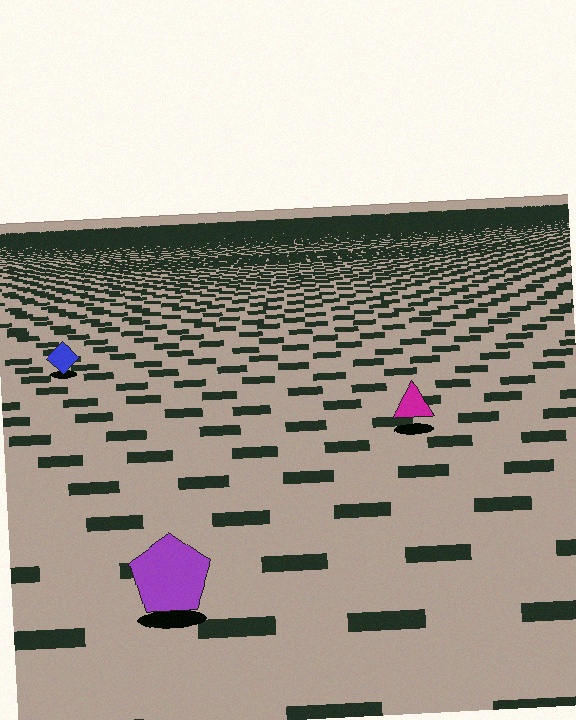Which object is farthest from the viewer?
The blue diamond is farthest from the viewer. It appears smaller and the ground texture around it is denser.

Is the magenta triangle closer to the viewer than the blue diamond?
Yes. The magenta triangle is closer — you can tell from the texture gradient: the ground texture is coarser near it.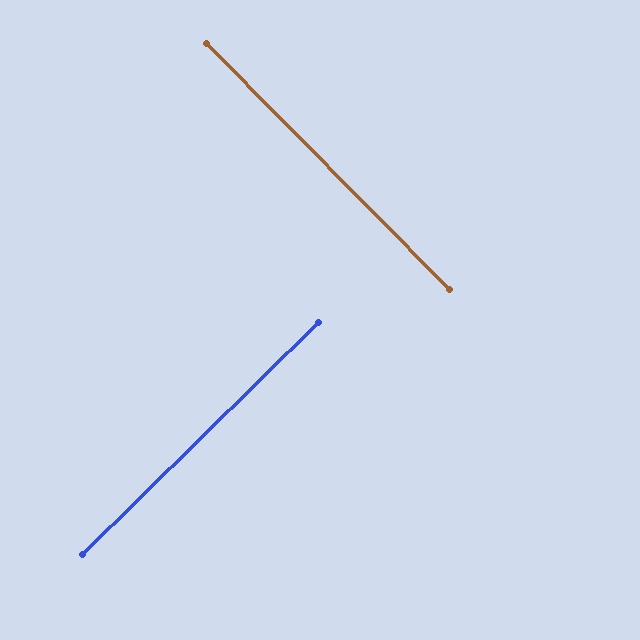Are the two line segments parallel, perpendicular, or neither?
Perpendicular — they meet at approximately 90°.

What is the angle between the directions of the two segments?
Approximately 90 degrees.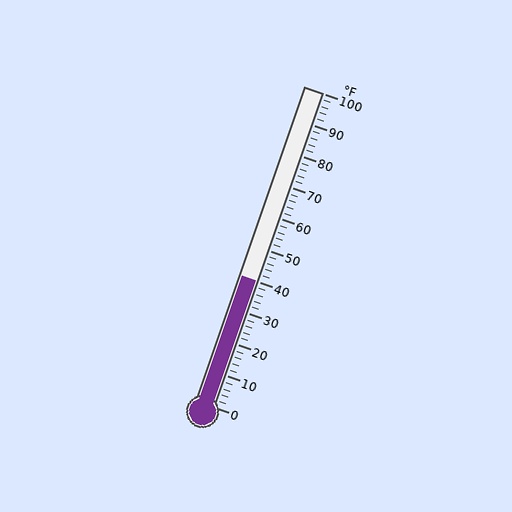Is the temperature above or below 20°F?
The temperature is above 20°F.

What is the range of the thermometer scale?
The thermometer scale ranges from 0°F to 100°F.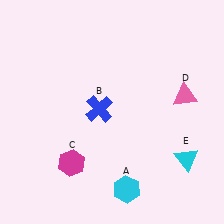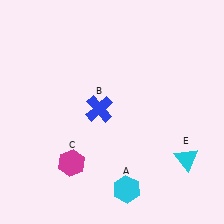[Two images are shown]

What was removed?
The pink triangle (D) was removed in Image 2.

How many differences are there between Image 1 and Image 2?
There is 1 difference between the two images.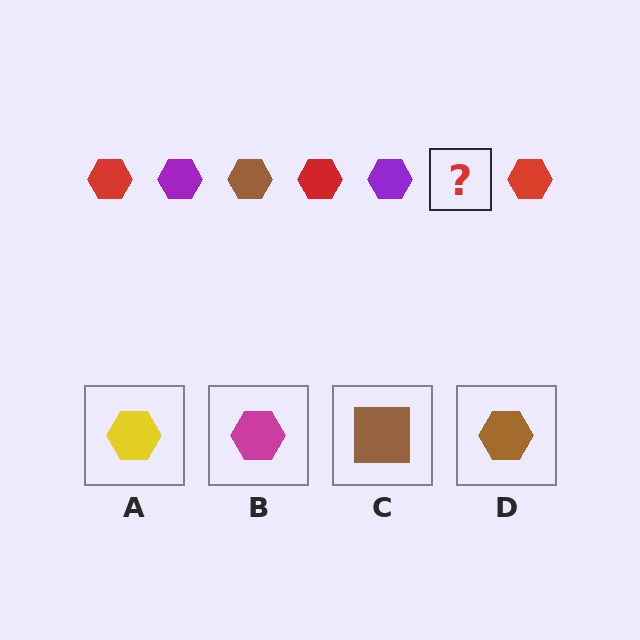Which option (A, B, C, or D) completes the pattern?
D.